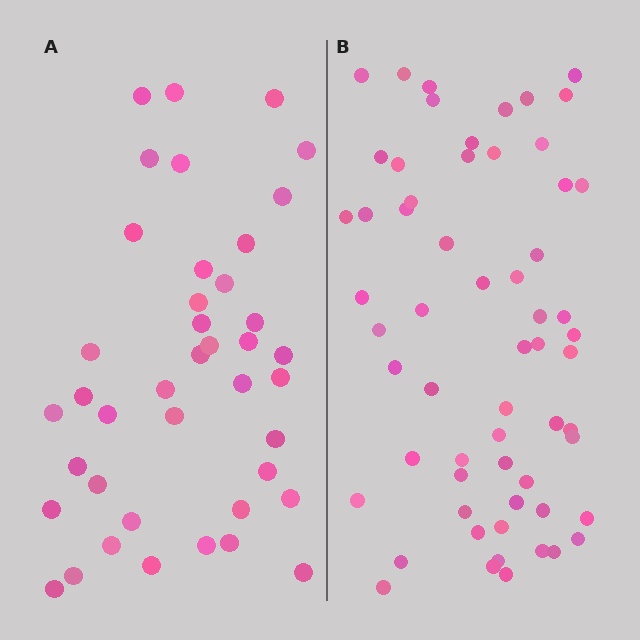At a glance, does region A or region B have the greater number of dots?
Region B (the right region) has more dots.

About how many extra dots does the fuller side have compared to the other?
Region B has approximately 20 more dots than region A.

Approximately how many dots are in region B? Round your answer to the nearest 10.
About 60 dots.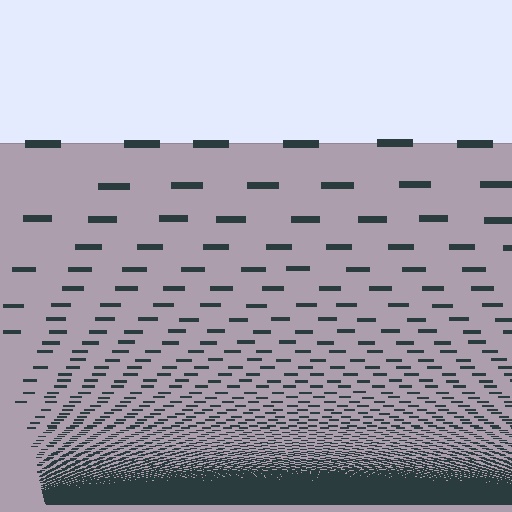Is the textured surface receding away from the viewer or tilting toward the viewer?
The surface appears to tilt toward the viewer. Texture elements get larger and sparser toward the top.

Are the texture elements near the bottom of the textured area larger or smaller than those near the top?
Smaller. The gradient is inverted — elements near the bottom are smaller and denser.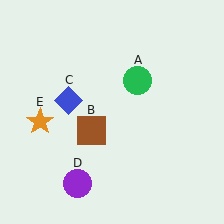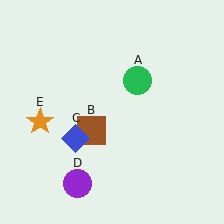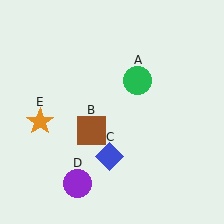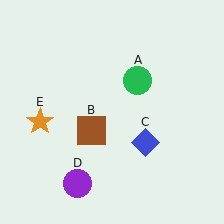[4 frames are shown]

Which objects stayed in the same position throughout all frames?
Green circle (object A) and brown square (object B) and purple circle (object D) and orange star (object E) remained stationary.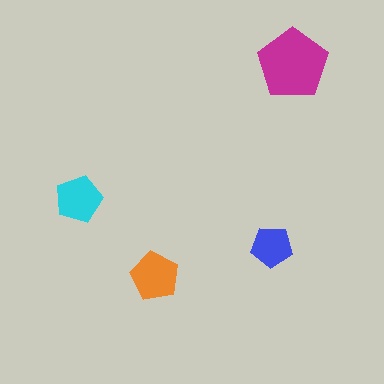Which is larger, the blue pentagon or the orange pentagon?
The orange one.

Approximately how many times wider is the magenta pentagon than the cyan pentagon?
About 1.5 times wider.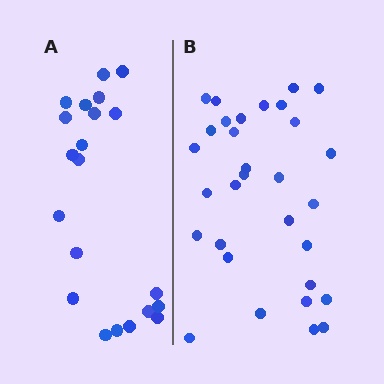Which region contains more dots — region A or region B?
Region B (the right region) has more dots.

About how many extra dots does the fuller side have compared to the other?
Region B has roughly 10 or so more dots than region A.